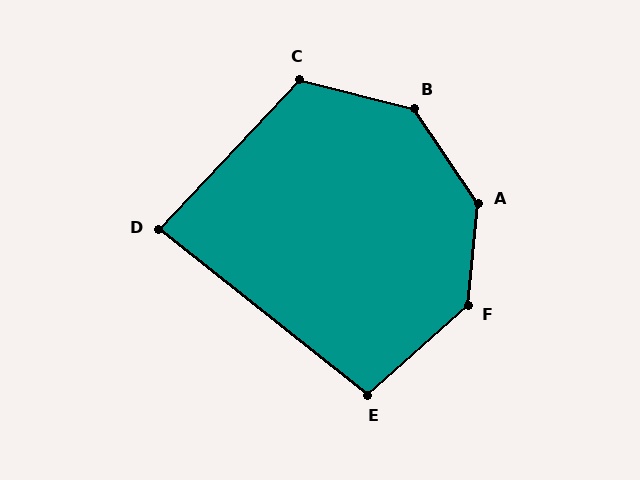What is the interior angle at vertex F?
Approximately 137 degrees (obtuse).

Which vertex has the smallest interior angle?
D, at approximately 85 degrees.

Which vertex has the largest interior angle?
A, at approximately 141 degrees.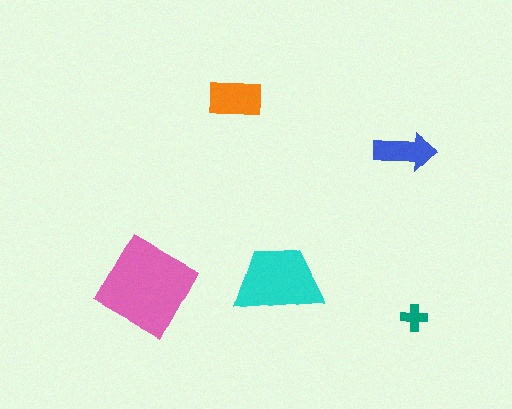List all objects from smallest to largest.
The teal cross, the blue arrow, the orange rectangle, the cyan trapezoid, the pink square.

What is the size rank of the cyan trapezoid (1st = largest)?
2nd.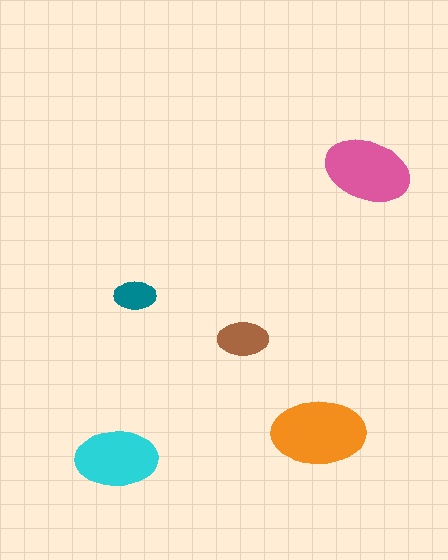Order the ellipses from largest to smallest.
the orange one, the pink one, the cyan one, the brown one, the teal one.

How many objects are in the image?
There are 5 objects in the image.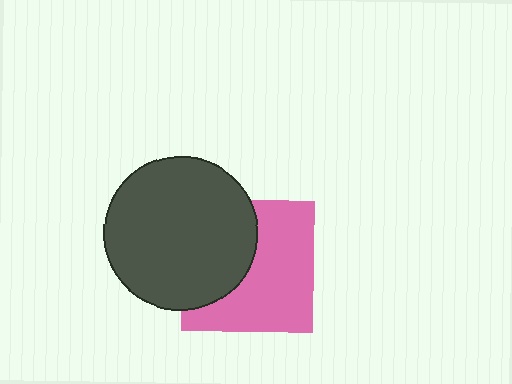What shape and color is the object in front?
The object in front is a dark gray circle.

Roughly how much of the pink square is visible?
About half of it is visible (roughly 59%).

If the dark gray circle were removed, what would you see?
You would see the complete pink square.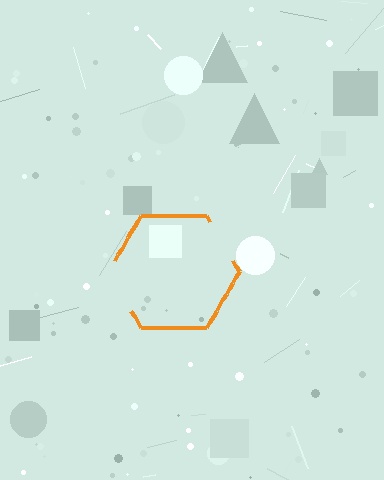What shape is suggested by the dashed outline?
The dashed outline suggests a hexagon.